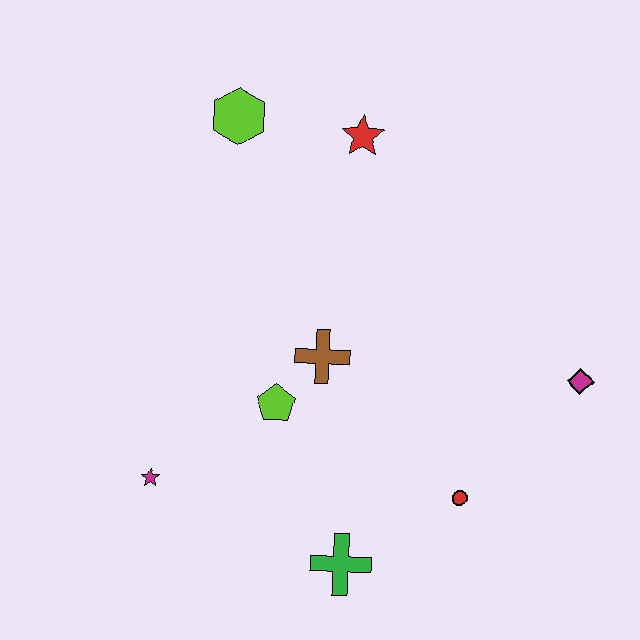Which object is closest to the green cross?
The red circle is closest to the green cross.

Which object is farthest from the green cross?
The lime hexagon is farthest from the green cross.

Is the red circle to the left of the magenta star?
No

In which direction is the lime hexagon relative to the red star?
The lime hexagon is to the left of the red star.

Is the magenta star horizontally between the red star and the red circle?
No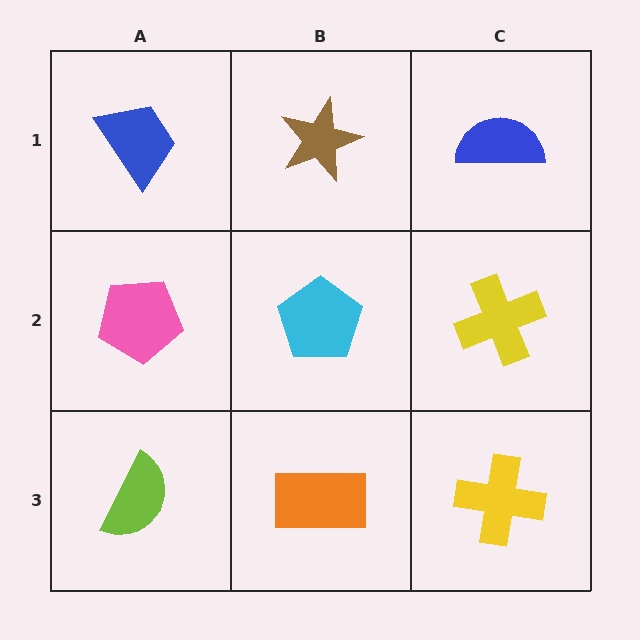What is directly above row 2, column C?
A blue semicircle.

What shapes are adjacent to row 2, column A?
A blue trapezoid (row 1, column A), a lime semicircle (row 3, column A), a cyan pentagon (row 2, column B).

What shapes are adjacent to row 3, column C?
A yellow cross (row 2, column C), an orange rectangle (row 3, column B).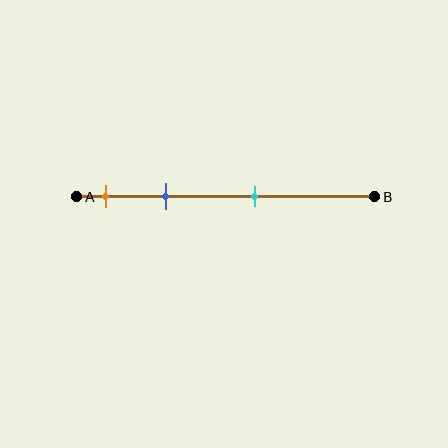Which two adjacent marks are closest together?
The orange and blue marks are the closest adjacent pair.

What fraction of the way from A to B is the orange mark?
The orange mark is approximately 10% (0.1) of the way from A to B.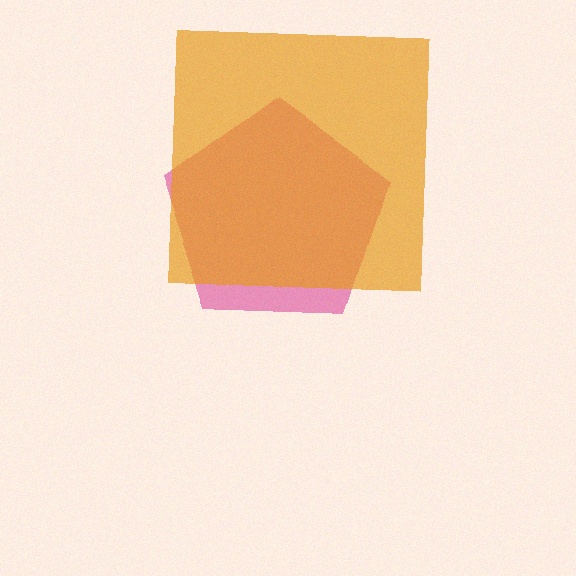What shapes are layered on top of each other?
The layered shapes are: a pink pentagon, an orange square.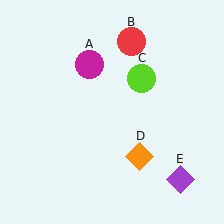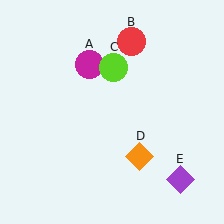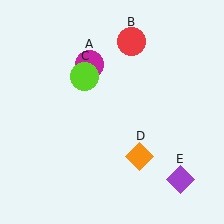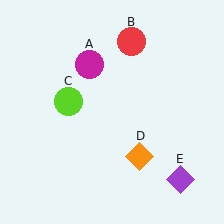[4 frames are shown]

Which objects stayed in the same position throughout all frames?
Magenta circle (object A) and red circle (object B) and orange diamond (object D) and purple diamond (object E) remained stationary.